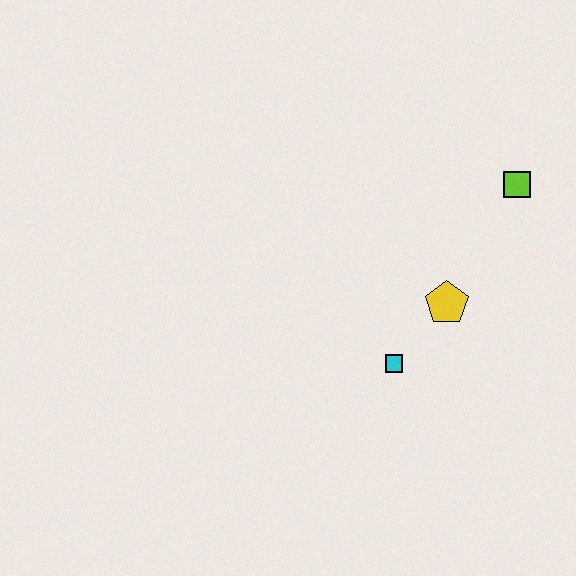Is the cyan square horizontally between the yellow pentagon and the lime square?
No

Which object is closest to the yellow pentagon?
The cyan square is closest to the yellow pentagon.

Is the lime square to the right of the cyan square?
Yes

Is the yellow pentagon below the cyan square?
No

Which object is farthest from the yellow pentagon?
The lime square is farthest from the yellow pentagon.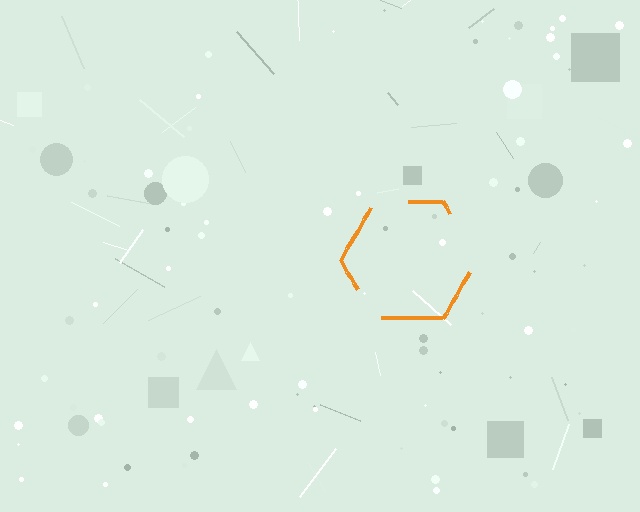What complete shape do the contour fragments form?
The contour fragments form a hexagon.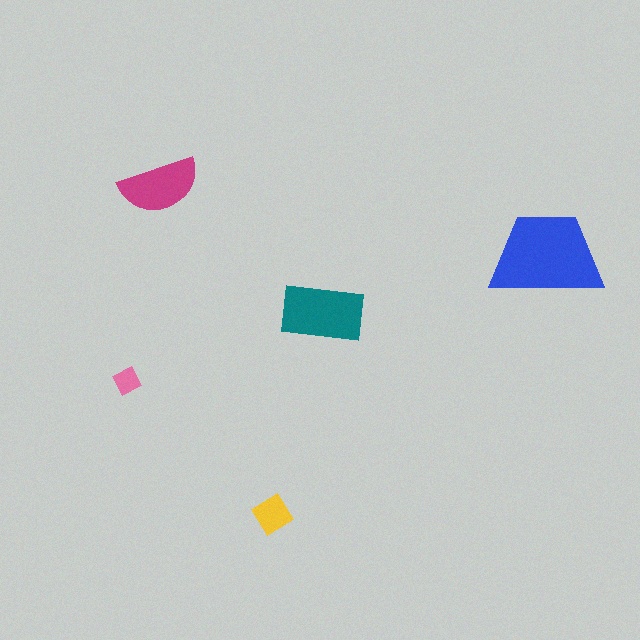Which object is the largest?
The blue trapezoid.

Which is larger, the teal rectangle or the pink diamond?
The teal rectangle.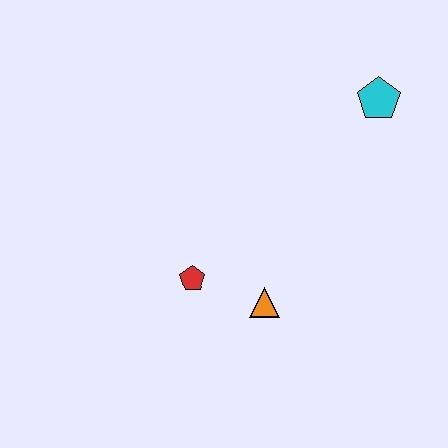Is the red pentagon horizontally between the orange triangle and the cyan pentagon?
No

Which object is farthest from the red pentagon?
The cyan pentagon is farthest from the red pentagon.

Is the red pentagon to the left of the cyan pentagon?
Yes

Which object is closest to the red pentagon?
The orange triangle is closest to the red pentagon.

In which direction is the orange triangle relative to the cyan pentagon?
The orange triangle is below the cyan pentagon.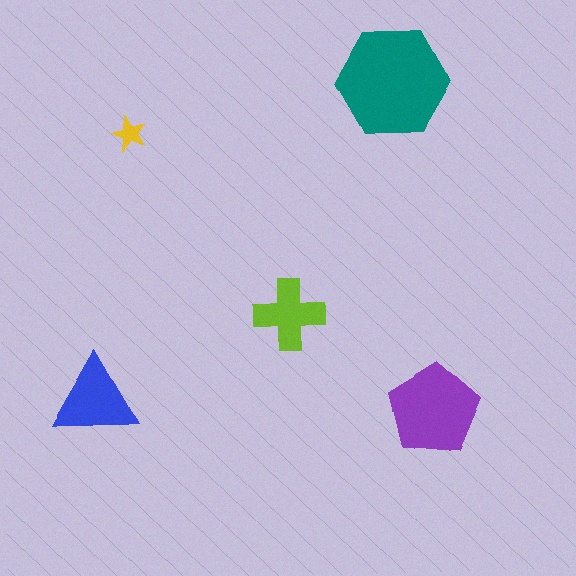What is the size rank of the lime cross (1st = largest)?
4th.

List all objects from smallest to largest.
The yellow star, the lime cross, the blue triangle, the purple pentagon, the teal hexagon.